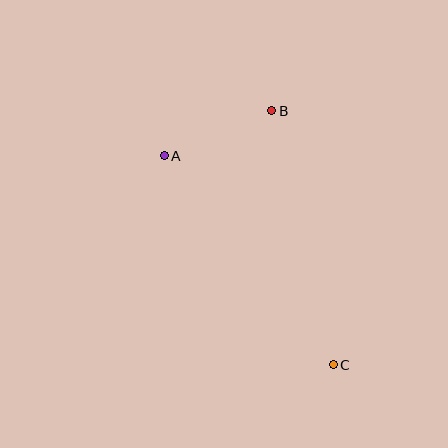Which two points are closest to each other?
Points A and B are closest to each other.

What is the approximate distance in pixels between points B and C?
The distance between B and C is approximately 261 pixels.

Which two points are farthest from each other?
Points A and C are farthest from each other.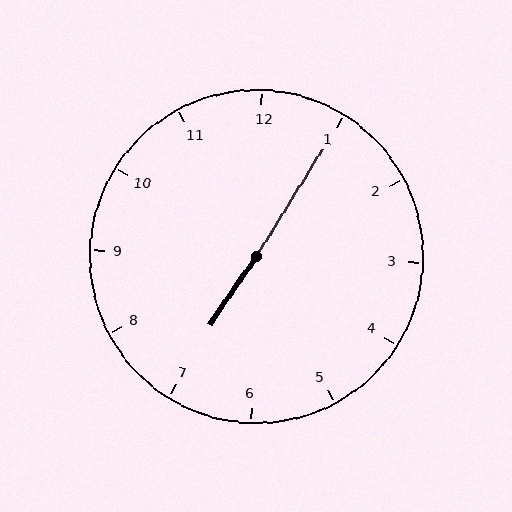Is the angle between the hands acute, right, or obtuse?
It is obtuse.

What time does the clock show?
7:05.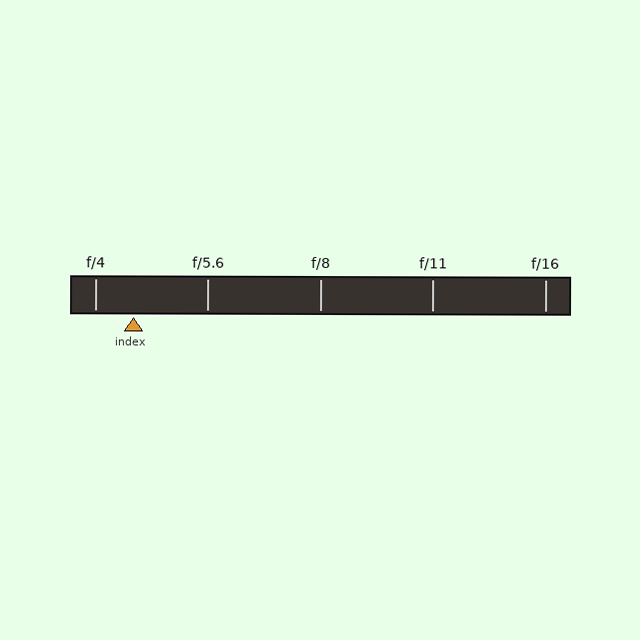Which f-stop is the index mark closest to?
The index mark is closest to f/4.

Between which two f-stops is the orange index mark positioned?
The index mark is between f/4 and f/5.6.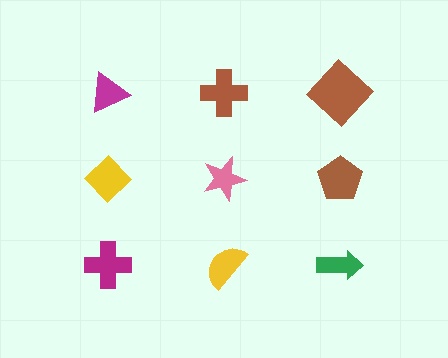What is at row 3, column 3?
A green arrow.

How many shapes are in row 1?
3 shapes.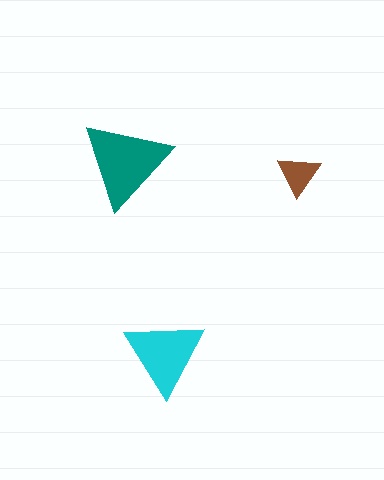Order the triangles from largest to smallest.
the teal one, the cyan one, the brown one.